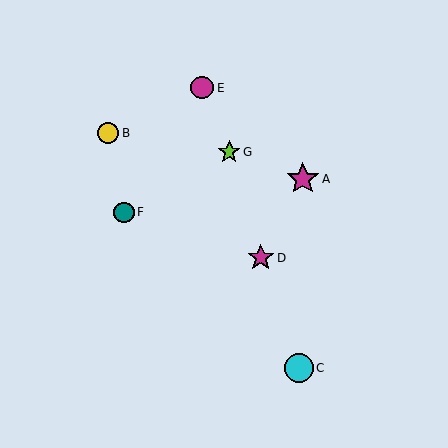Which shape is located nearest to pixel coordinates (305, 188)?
The magenta star (labeled A) at (303, 179) is nearest to that location.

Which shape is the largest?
The magenta star (labeled A) is the largest.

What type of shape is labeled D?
Shape D is a magenta star.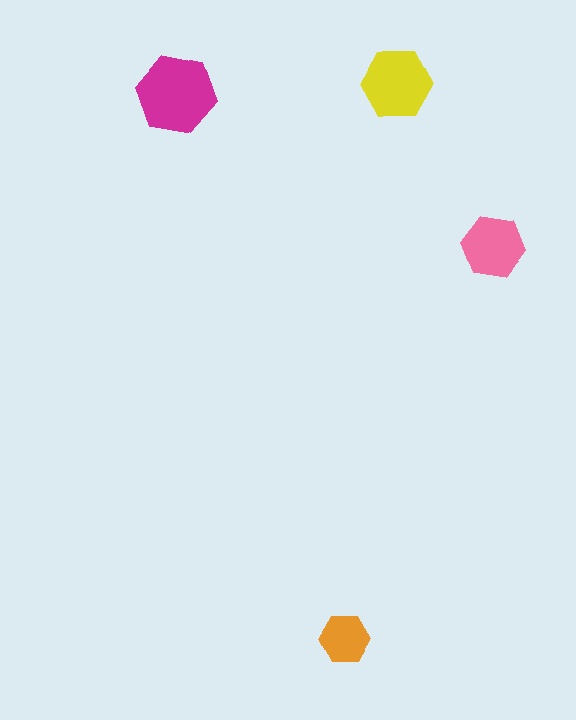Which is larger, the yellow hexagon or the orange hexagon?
The yellow one.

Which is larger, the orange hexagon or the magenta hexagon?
The magenta one.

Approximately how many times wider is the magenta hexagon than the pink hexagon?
About 1.5 times wider.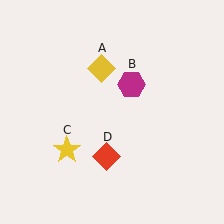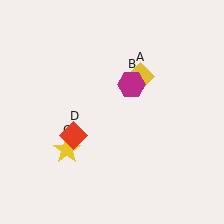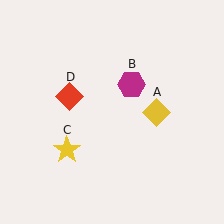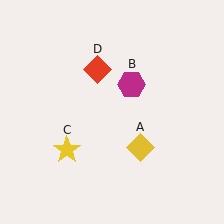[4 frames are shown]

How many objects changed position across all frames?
2 objects changed position: yellow diamond (object A), red diamond (object D).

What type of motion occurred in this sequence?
The yellow diamond (object A), red diamond (object D) rotated clockwise around the center of the scene.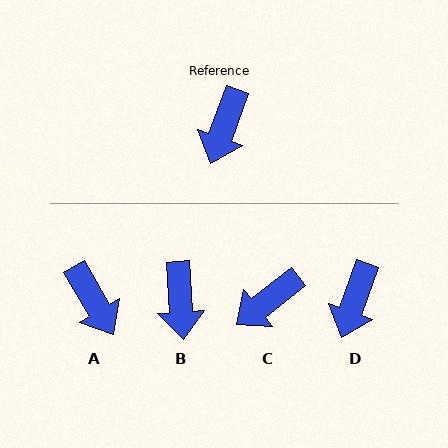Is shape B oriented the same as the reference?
No, it is off by about 24 degrees.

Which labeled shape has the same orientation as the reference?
D.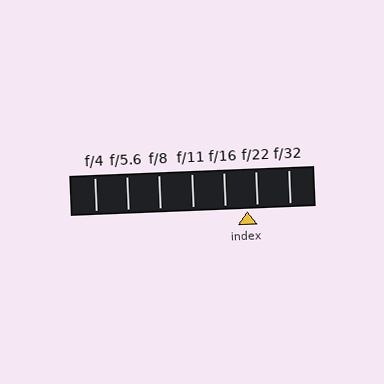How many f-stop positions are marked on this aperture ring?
There are 7 f-stop positions marked.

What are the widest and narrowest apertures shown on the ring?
The widest aperture shown is f/4 and the narrowest is f/32.